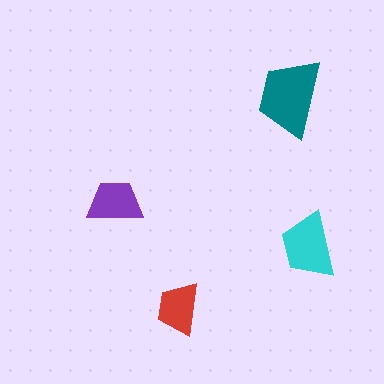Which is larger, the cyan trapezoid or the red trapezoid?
The cyan one.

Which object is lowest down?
The red trapezoid is bottommost.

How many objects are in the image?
There are 4 objects in the image.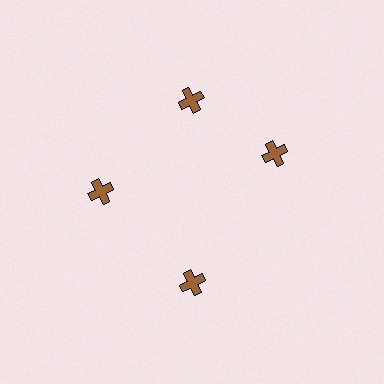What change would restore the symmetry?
The symmetry would be restored by rotating it back into even spacing with its neighbors so that all 4 crosses sit at equal angles and equal distance from the center.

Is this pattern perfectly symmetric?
No. The 4 brown crosses are arranged in a ring, but one element near the 3 o'clock position is rotated out of alignment along the ring, breaking the 4-fold rotational symmetry.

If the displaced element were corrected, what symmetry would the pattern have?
It would have 4-fold rotational symmetry — the pattern would map onto itself every 90 degrees.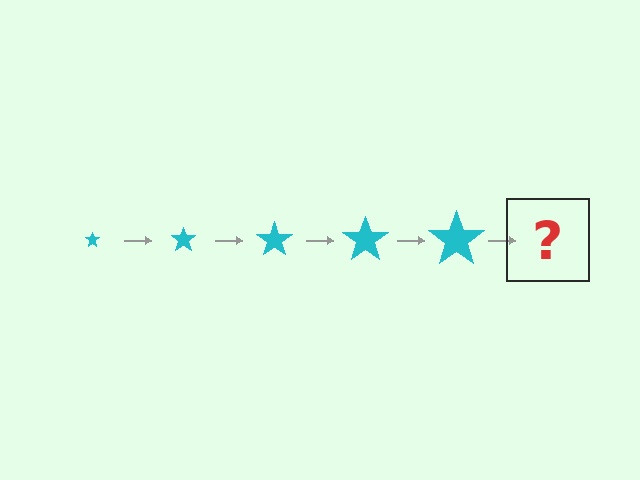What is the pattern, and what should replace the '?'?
The pattern is that the star gets progressively larger each step. The '?' should be a cyan star, larger than the previous one.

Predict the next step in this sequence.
The next step is a cyan star, larger than the previous one.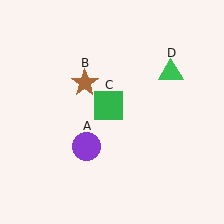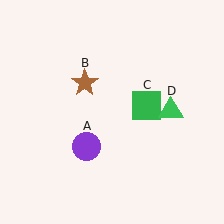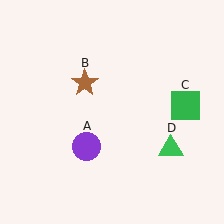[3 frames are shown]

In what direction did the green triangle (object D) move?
The green triangle (object D) moved down.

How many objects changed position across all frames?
2 objects changed position: green square (object C), green triangle (object D).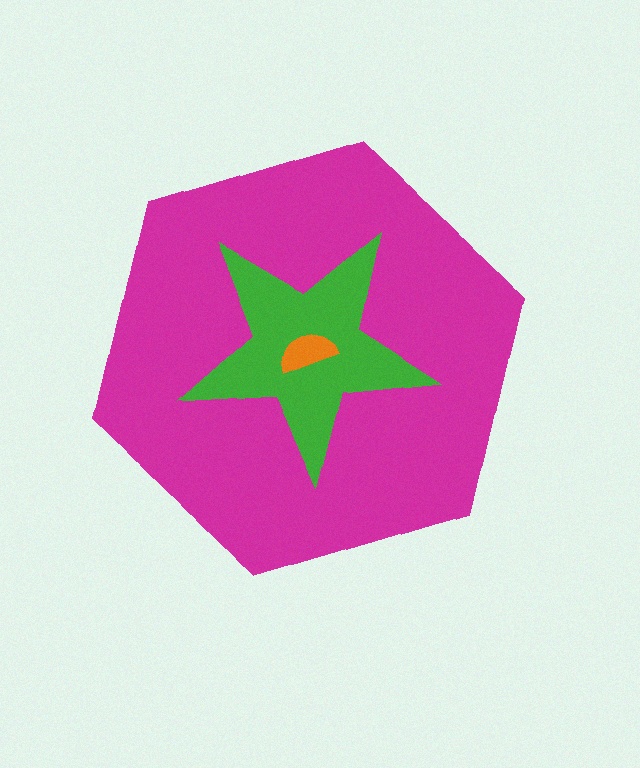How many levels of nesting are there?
3.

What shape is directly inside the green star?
The orange semicircle.